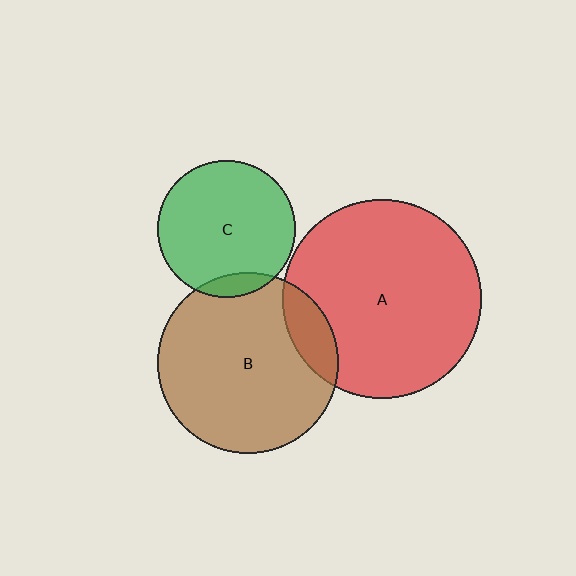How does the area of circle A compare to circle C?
Approximately 2.1 times.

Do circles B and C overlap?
Yes.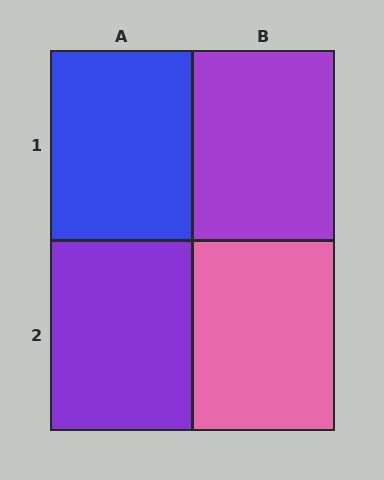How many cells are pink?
1 cell is pink.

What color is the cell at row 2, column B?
Pink.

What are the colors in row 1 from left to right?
Blue, purple.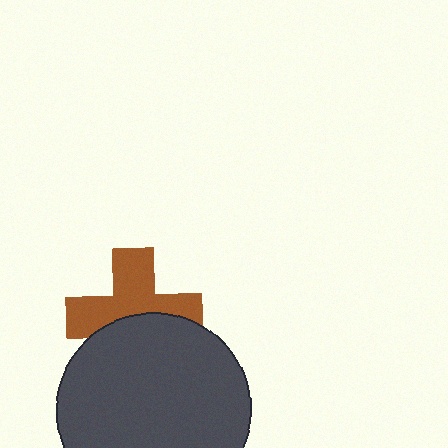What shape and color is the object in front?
The object in front is a dark gray circle.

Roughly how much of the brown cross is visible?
About half of it is visible (roughly 58%).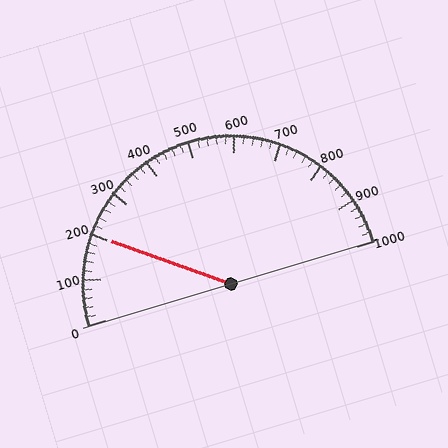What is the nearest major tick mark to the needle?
The nearest major tick mark is 200.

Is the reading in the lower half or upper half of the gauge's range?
The reading is in the lower half of the range (0 to 1000).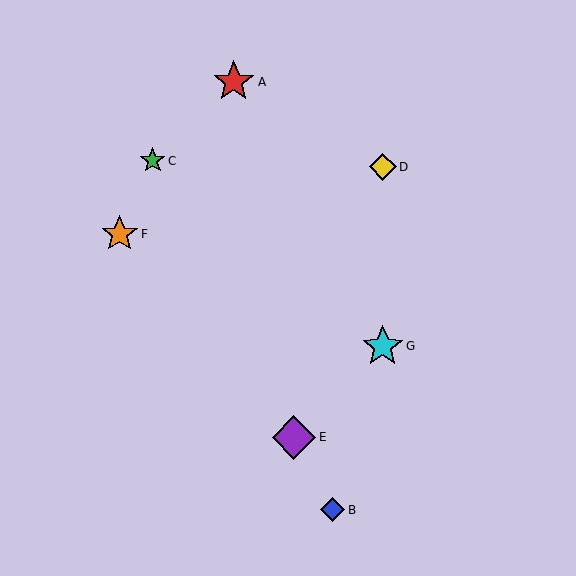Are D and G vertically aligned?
Yes, both are at x≈383.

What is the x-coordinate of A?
Object A is at x≈234.